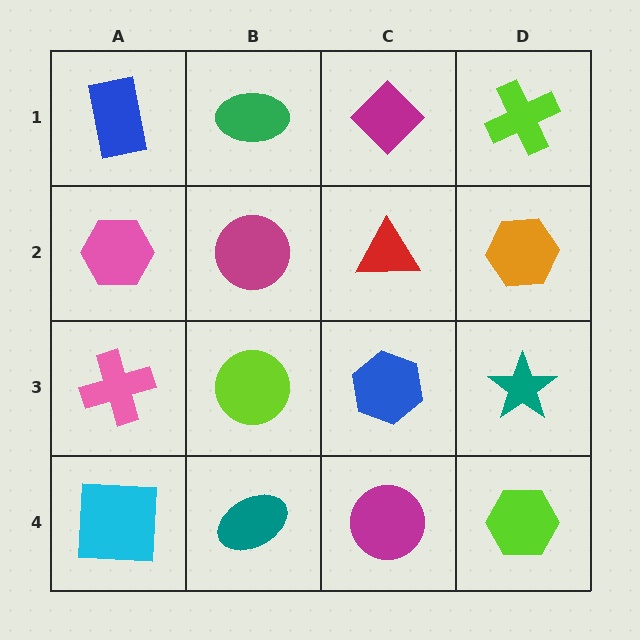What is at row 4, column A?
A cyan square.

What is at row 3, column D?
A teal star.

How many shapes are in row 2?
4 shapes.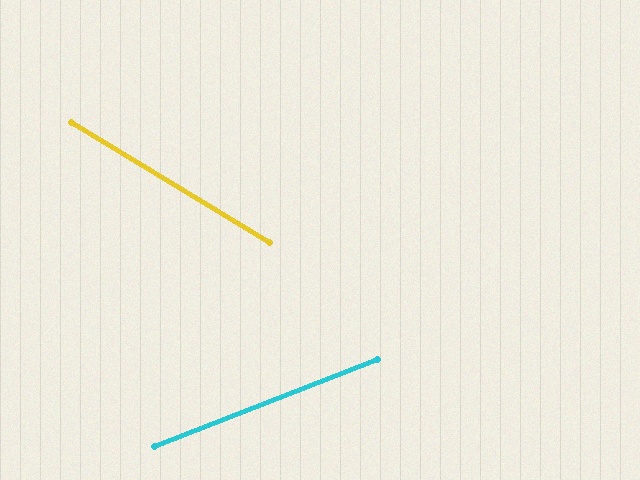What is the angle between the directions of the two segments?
Approximately 52 degrees.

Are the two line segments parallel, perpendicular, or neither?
Neither parallel nor perpendicular — they differ by about 52°.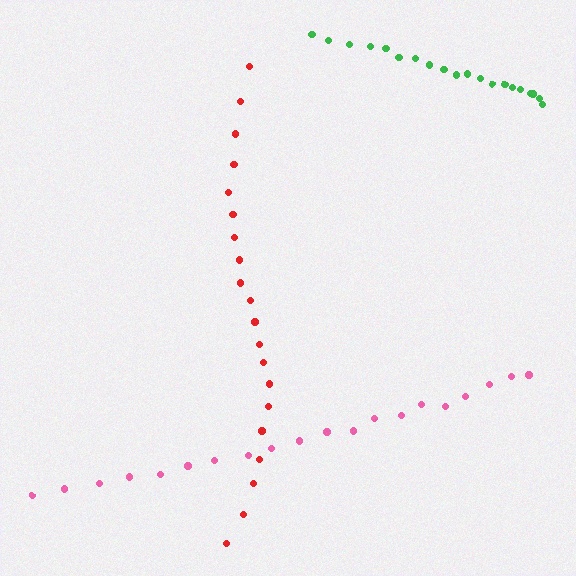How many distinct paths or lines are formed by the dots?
There are 3 distinct paths.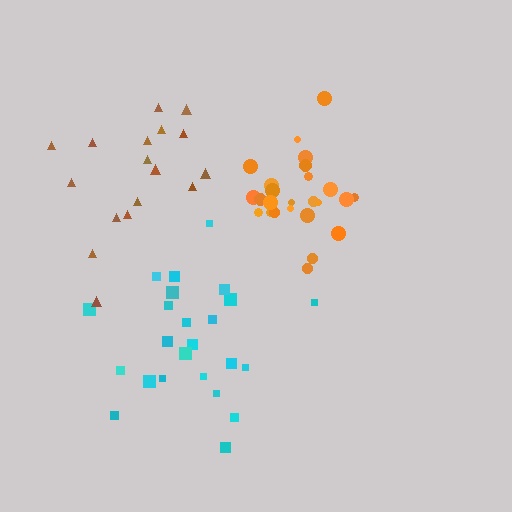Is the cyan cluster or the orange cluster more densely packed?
Orange.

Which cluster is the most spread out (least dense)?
Cyan.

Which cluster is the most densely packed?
Orange.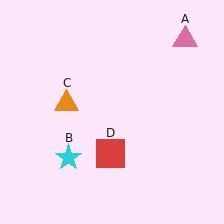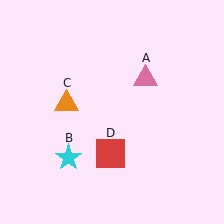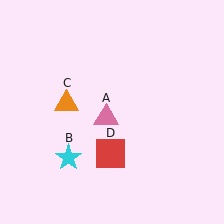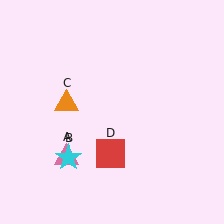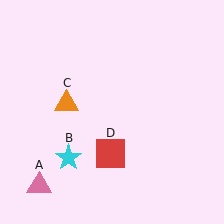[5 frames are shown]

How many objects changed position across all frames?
1 object changed position: pink triangle (object A).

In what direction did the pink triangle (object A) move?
The pink triangle (object A) moved down and to the left.